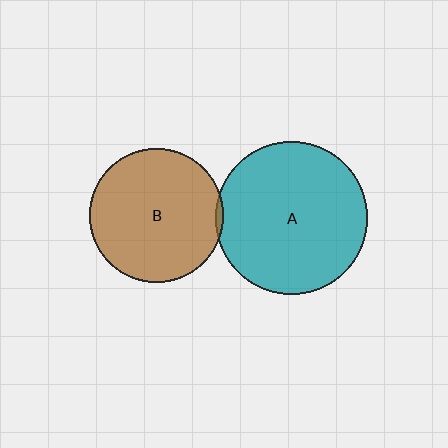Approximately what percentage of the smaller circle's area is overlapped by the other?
Approximately 5%.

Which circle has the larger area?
Circle A (teal).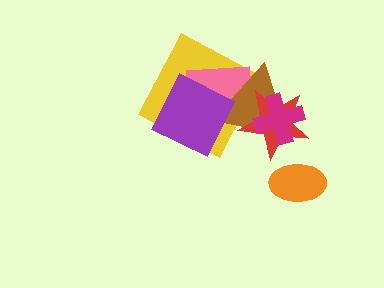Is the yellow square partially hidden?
Yes, it is partially covered by another shape.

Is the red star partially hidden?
Yes, it is partially covered by another shape.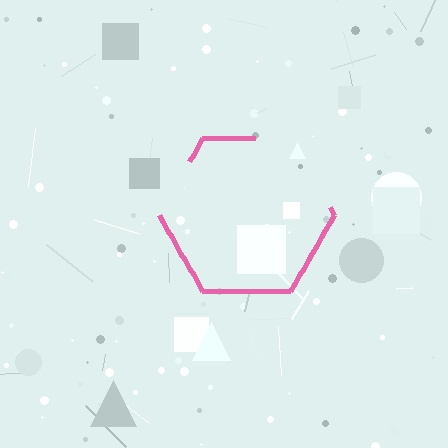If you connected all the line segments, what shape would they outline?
They would outline a hexagon.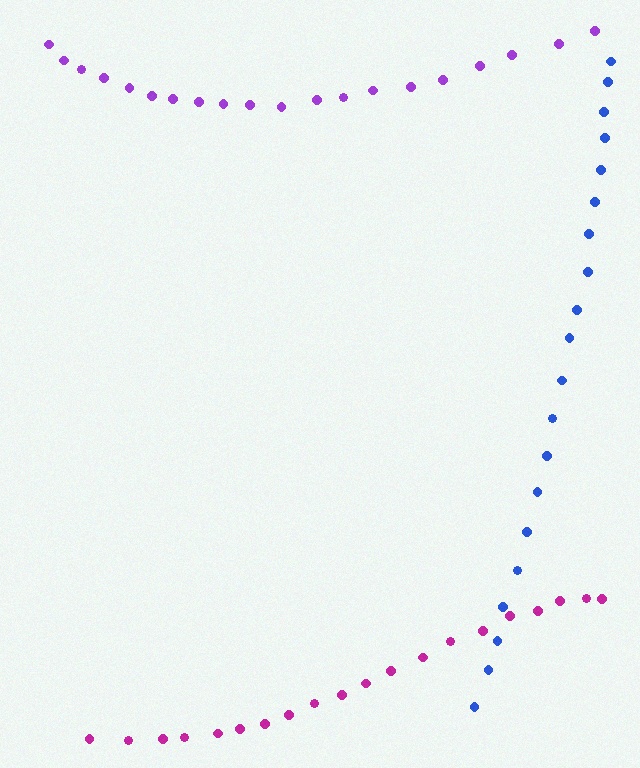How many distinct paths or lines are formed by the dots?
There are 3 distinct paths.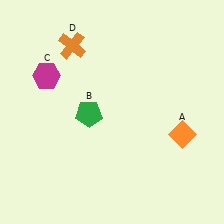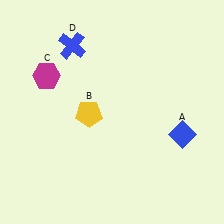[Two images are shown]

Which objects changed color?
A changed from orange to blue. B changed from green to yellow. D changed from orange to blue.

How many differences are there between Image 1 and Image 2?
There are 3 differences between the two images.